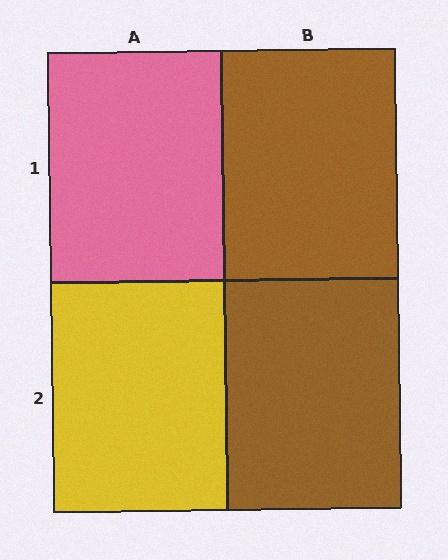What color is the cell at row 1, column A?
Pink.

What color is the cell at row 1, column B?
Brown.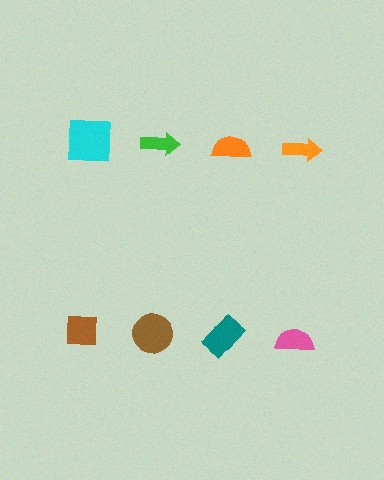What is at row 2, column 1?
A brown square.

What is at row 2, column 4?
A pink semicircle.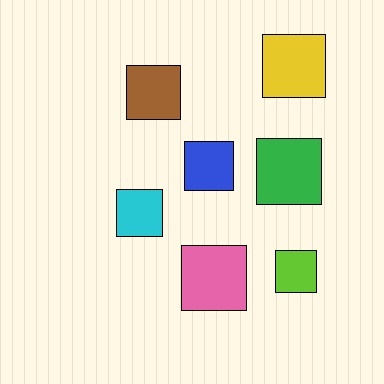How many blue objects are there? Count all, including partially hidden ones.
There is 1 blue object.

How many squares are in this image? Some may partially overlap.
There are 7 squares.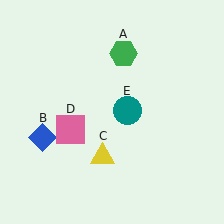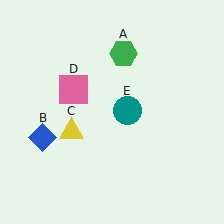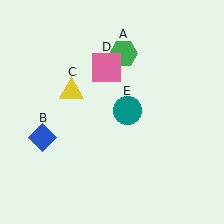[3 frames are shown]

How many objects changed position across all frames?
2 objects changed position: yellow triangle (object C), pink square (object D).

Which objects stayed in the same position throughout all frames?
Green hexagon (object A) and blue diamond (object B) and teal circle (object E) remained stationary.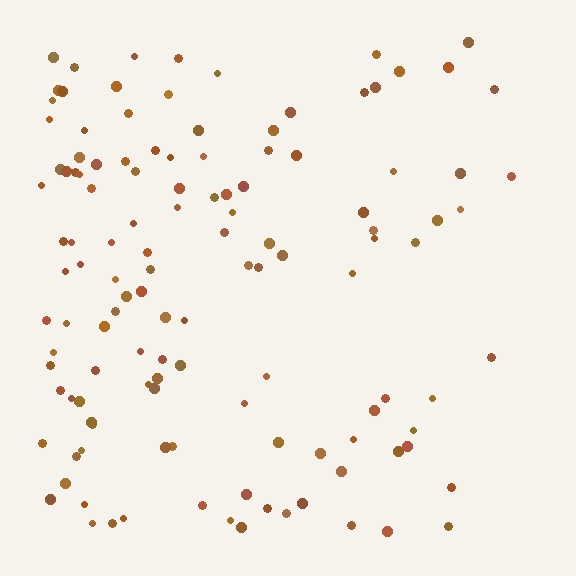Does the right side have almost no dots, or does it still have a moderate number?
Still a moderate number, just noticeably fewer than the left.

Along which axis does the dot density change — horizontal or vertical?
Horizontal.